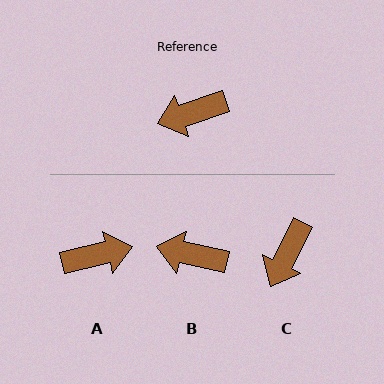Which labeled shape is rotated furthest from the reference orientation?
A, about 175 degrees away.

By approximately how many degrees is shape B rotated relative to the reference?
Approximately 31 degrees clockwise.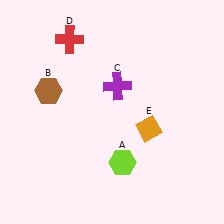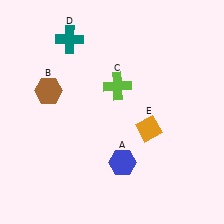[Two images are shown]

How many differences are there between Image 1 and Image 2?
There are 3 differences between the two images.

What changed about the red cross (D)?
In Image 1, D is red. In Image 2, it changed to teal.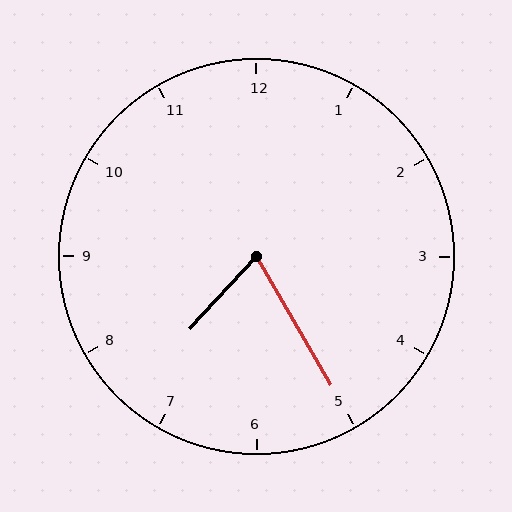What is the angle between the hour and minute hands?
Approximately 72 degrees.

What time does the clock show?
7:25.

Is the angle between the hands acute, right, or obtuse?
It is acute.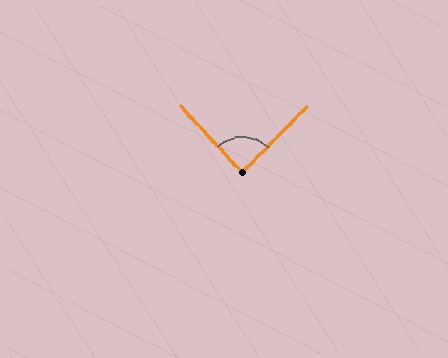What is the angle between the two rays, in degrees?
Approximately 87 degrees.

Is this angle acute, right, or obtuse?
It is approximately a right angle.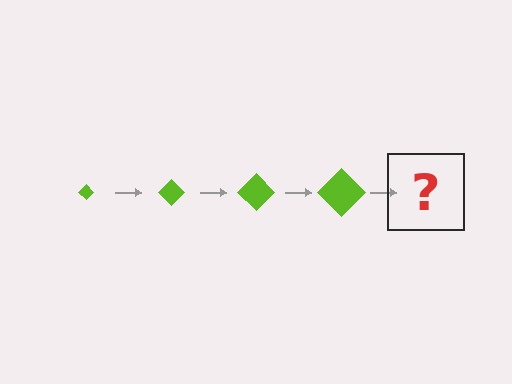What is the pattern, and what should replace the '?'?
The pattern is that the diamond gets progressively larger each step. The '?' should be a lime diamond, larger than the previous one.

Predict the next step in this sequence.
The next step is a lime diamond, larger than the previous one.